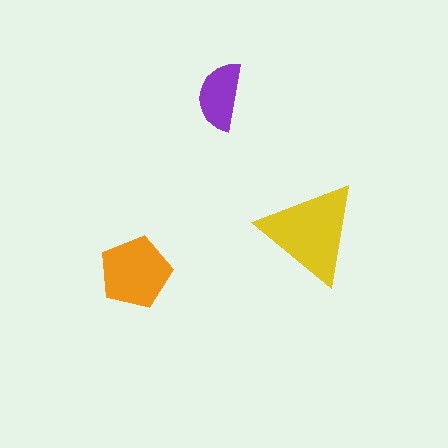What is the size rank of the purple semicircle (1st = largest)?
3rd.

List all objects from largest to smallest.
The yellow triangle, the orange pentagon, the purple semicircle.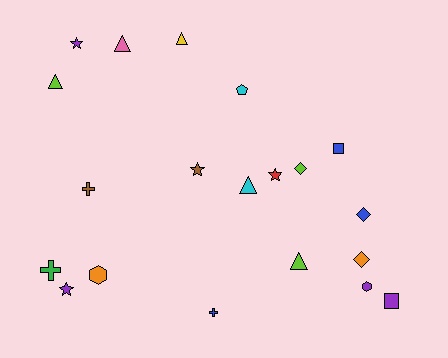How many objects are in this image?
There are 20 objects.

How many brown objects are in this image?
There are 2 brown objects.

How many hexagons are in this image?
There are 2 hexagons.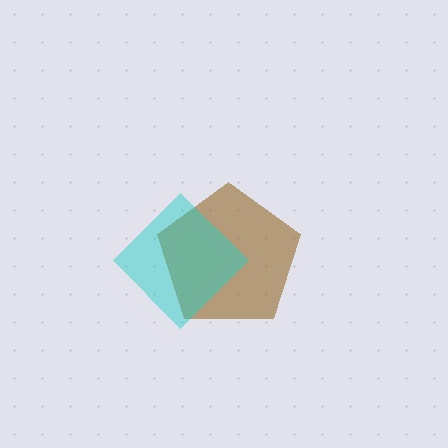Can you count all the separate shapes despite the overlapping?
Yes, there are 2 separate shapes.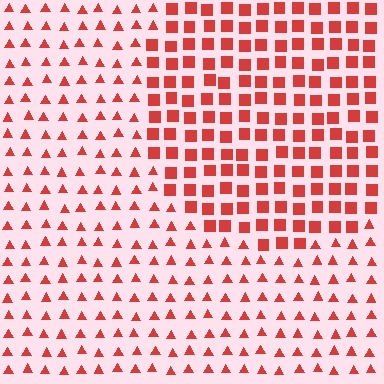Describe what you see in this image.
The image is filled with small red elements arranged in a uniform grid. A circle-shaped region contains squares, while the surrounding area contains triangles. The boundary is defined purely by the change in element shape.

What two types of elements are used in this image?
The image uses squares inside the circle region and triangles outside it.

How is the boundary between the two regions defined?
The boundary is defined by a change in element shape: squares inside vs. triangles outside. All elements share the same color and spacing.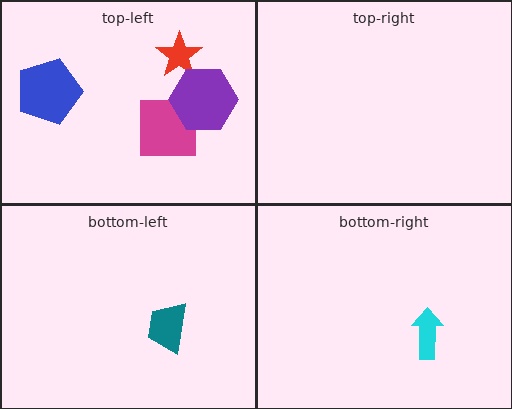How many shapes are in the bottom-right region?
1.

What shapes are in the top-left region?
The magenta square, the red star, the purple hexagon, the blue pentagon.